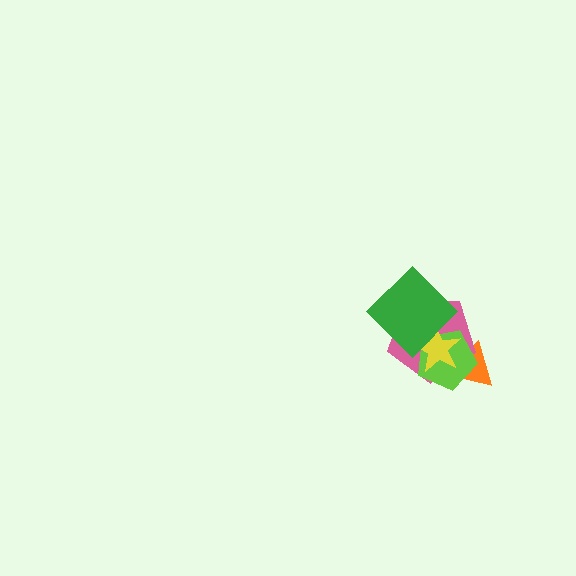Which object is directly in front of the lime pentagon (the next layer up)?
The yellow star is directly in front of the lime pentagon.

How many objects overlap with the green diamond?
3 objects overlap with the green diamond.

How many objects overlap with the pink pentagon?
4 objects overlap with the pink pentagon.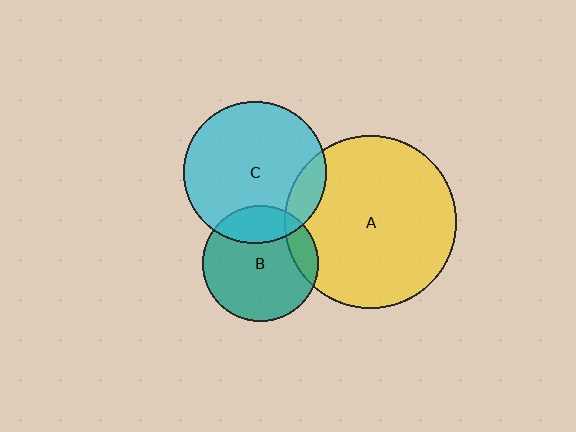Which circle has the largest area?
Circle A (yellow).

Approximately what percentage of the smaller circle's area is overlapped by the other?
Approximately 25%.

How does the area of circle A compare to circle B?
Approximately 2.2 times.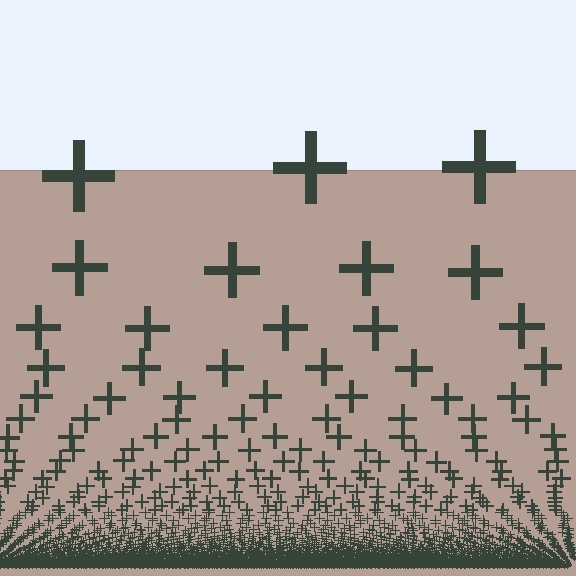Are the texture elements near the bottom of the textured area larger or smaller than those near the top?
Smaller. The gradient is inverted — elements near the bottom are smaller and denser.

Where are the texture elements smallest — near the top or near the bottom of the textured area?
Near the bottom.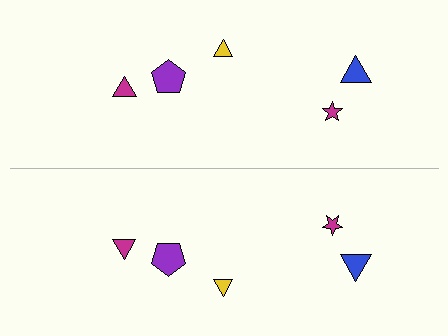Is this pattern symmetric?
Yes, this pattern has bilateral (reflection) symmetry.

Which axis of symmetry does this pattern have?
The pattern has a horizontal axis of symmetry running through the center of the image.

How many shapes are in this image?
There are 10 shapes in this image.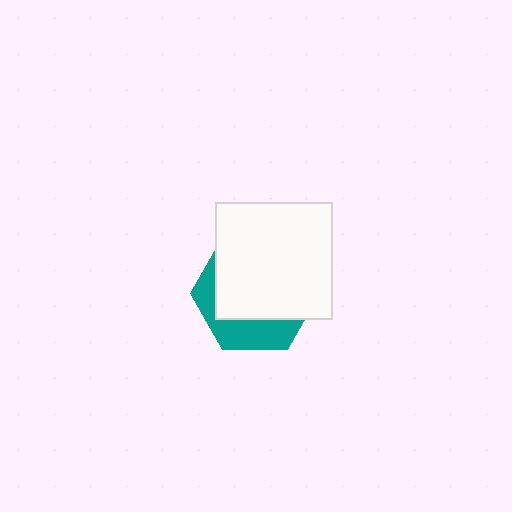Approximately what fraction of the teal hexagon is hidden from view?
Roughly 68% of the teal hexagon is hidden behind the white square.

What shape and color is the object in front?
The object in front is a white square.